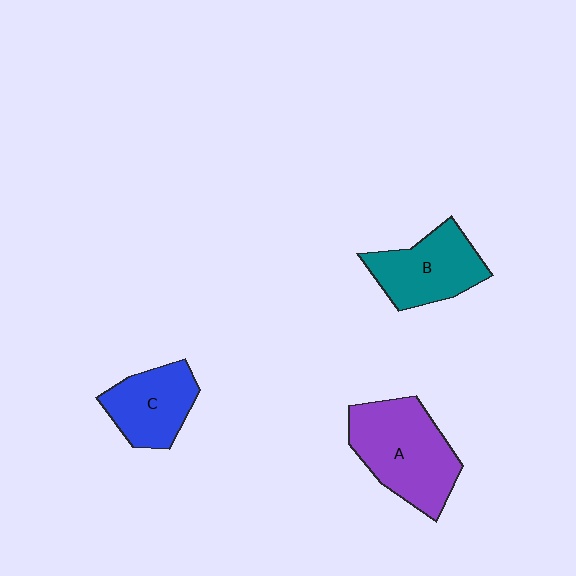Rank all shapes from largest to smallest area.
From largest to smallest: A (purple), B (teal), C (blue).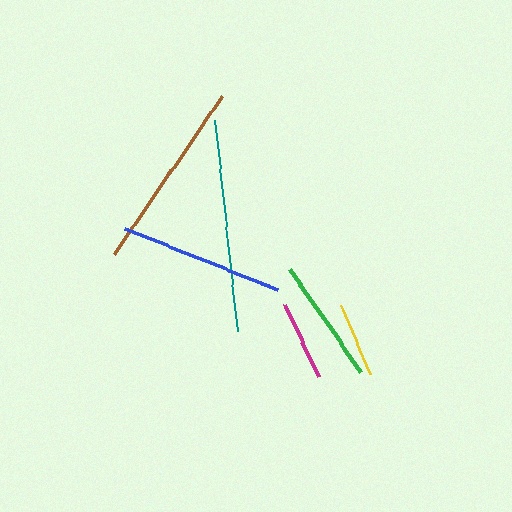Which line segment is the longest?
The teal line is the longest at approximately 212 pixels.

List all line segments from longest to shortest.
From longest to shortest: teal, brown, blue, green, magenta, yellow.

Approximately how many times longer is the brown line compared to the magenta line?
The brown line is approximately 2.4 times the length of the magenta line.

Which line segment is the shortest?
The yellow line is the shortest at approximately 74 pixels.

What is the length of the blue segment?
The blue segment is approximately 165 pixels long.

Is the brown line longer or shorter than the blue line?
The brown line is longer than the blue line.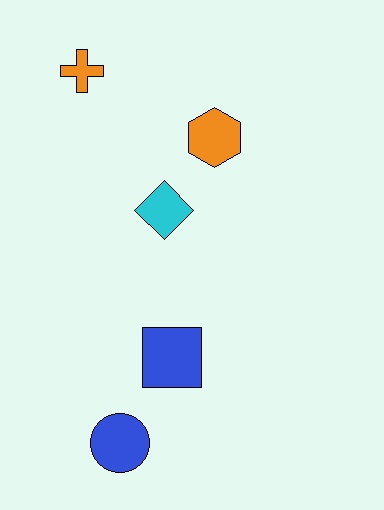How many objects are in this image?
There are 5 objects.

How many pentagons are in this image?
There are no pentagons.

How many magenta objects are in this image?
There are no magenta objects.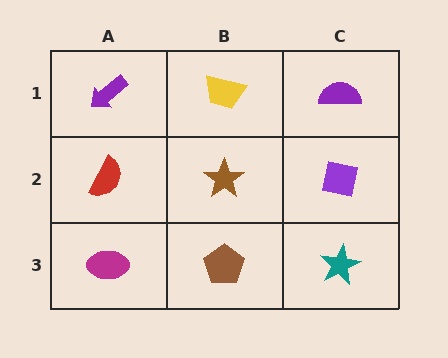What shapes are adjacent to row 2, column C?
A purple semicircle (row 1, column C), a teal star (row 3, column C), a brown star (row 2, column B).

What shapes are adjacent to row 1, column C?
A purple square (row 2, column C), a yellow trapezoid (row 1, column B).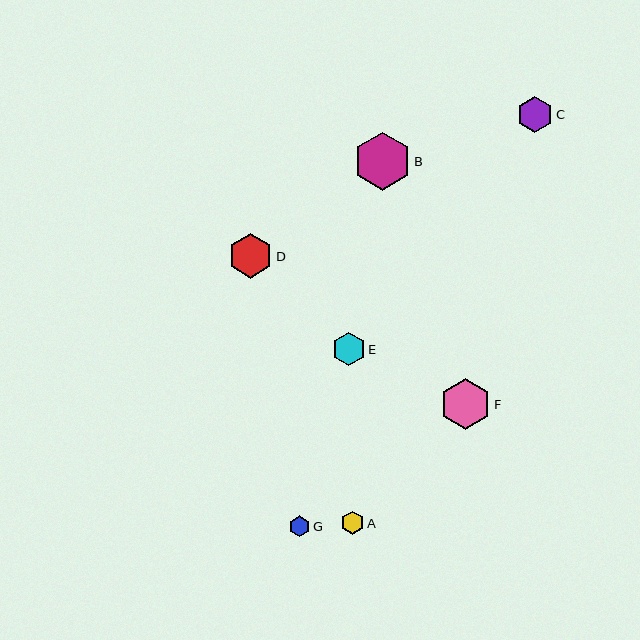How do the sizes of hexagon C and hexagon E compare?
Hexagon C and hexagon E are approximately the same size.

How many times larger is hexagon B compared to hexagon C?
Hexagon B is approximately 1.6 times the size of hexagon C.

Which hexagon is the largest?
Hexagon B is the largest with a size of approximately 58 pixels.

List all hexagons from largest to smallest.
From largest to smallest: B, F, D, C, E, A, G.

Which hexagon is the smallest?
Hexagon G is the smallest with a size of approximately 21 pixels.